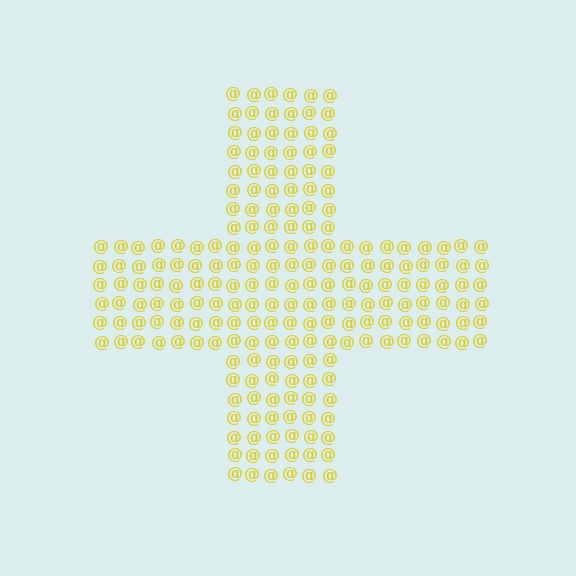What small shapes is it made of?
It is made of small at signs.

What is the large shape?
The large shape is a cross.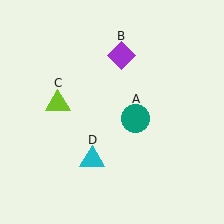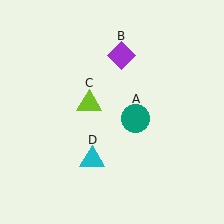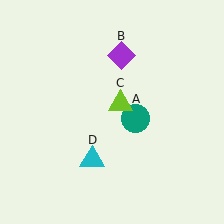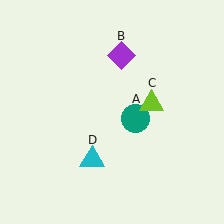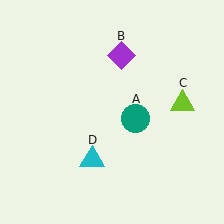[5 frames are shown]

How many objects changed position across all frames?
1 object changed position: lime triangle (object C).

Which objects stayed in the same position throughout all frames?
Teal circle (object A) and purple diamond (object B) and cyan triangle (object D) remained stationary.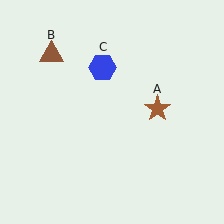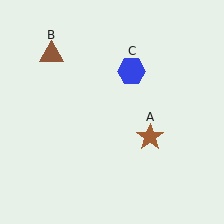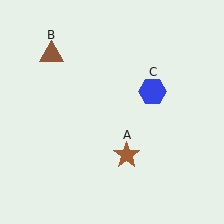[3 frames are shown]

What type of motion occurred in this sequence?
The brown star (object A), blue hexagon (object C) rotated clockwise around the center of the scene.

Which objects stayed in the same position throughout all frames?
Brown triangle (object B) remained stationary.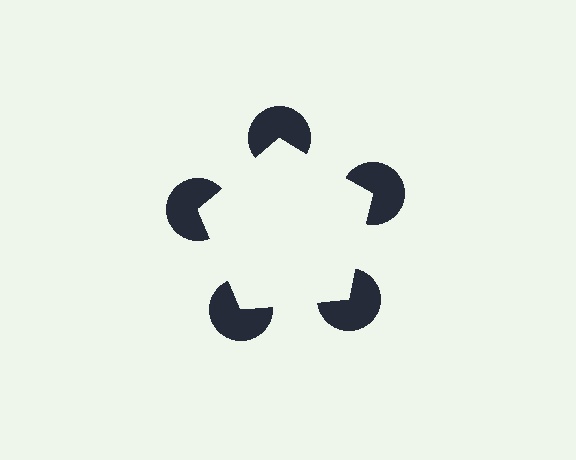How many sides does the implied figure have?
5 sides.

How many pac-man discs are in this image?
There are 5 — one at each vertex of the illusory pentagon.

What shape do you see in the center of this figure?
An illusory pentagon — its edges are inferred from the aligned wedge cuts in the pac-man discs, not physically drawn.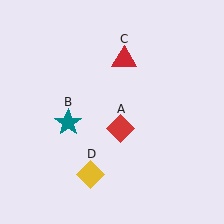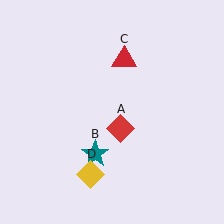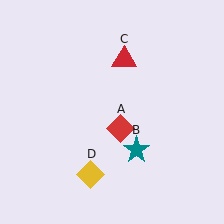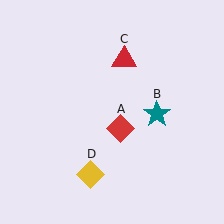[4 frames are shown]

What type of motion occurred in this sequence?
The teal star (object B) rotated counterclockwise around the center of the scene.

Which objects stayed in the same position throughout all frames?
Red diamond (object A) and red triangle (object C) and yellow diamond (object D) remained stationary.